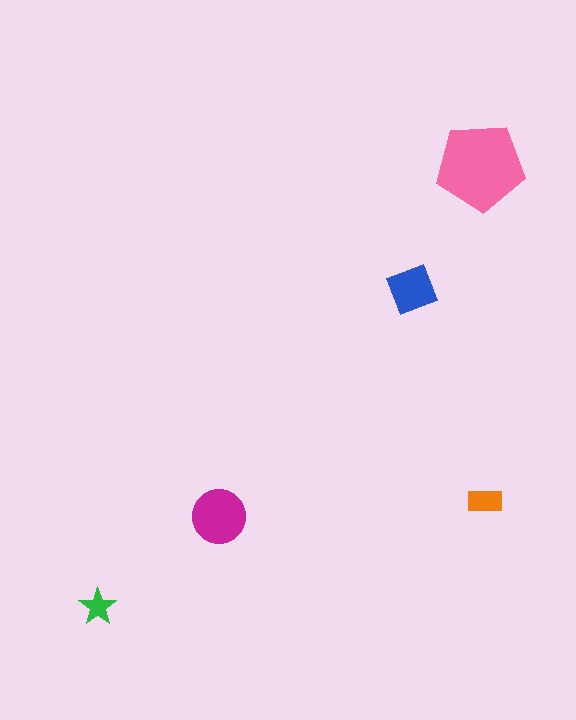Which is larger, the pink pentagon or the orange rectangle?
The pink pentagon.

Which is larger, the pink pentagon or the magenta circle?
The pink pentagon.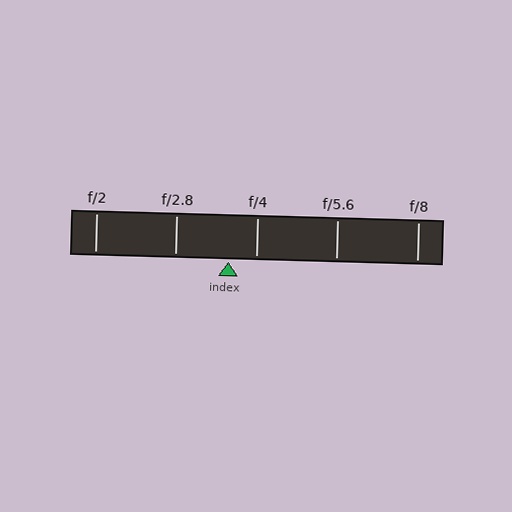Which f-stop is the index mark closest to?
The index mark is closest to f/4.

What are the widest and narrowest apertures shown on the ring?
The widest aperture shown is f/2 and the narrowest is f/8.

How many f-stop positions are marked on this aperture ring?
There are 5 f-stop positions marked.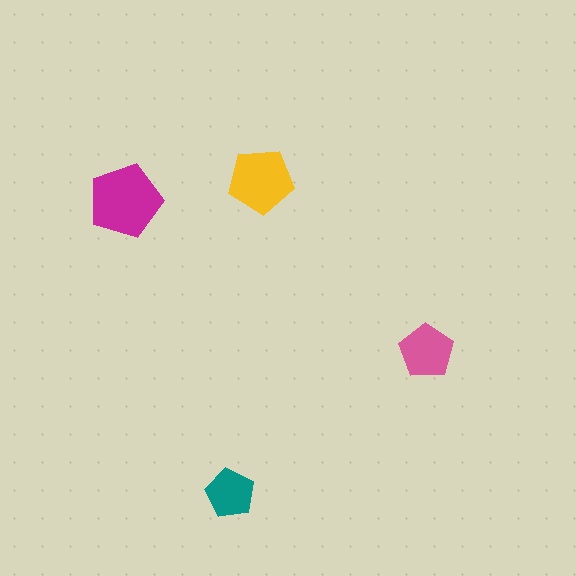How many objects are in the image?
There are 4 objects in the image.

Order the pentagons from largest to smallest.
the magenta one, the yellow one, the pink one, the teal one.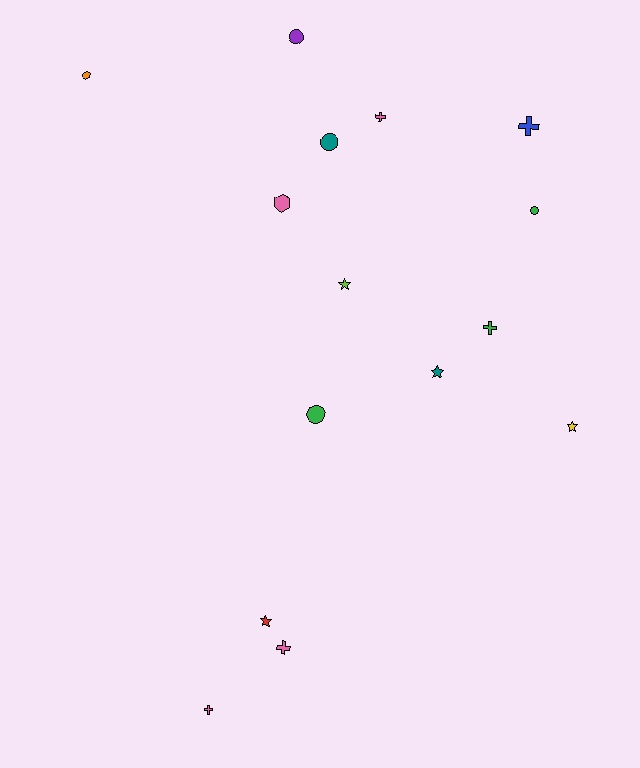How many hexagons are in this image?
There are 2 hexagons.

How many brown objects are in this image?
There are no brown objects.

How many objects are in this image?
There are 15 objects.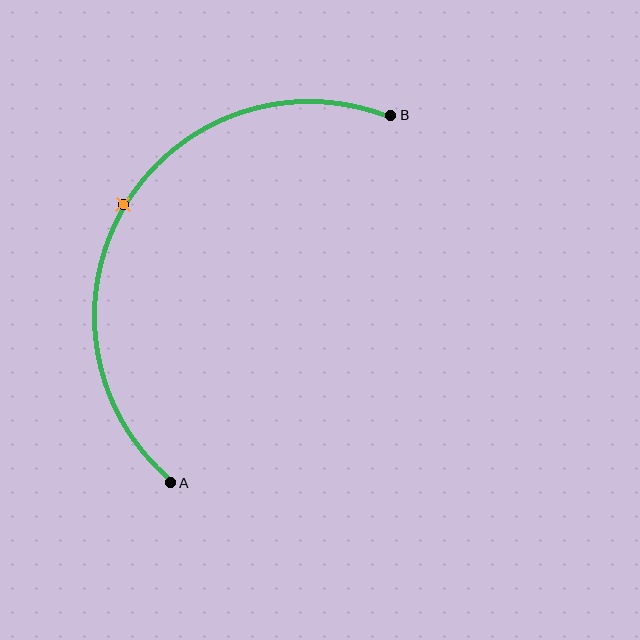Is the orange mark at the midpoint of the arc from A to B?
Yes. The orange mark lies on the arc at equal arc-length from both A and B — it is the arc midpoint.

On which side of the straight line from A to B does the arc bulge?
The arc bulges to the left of the straight line connecting A and B.